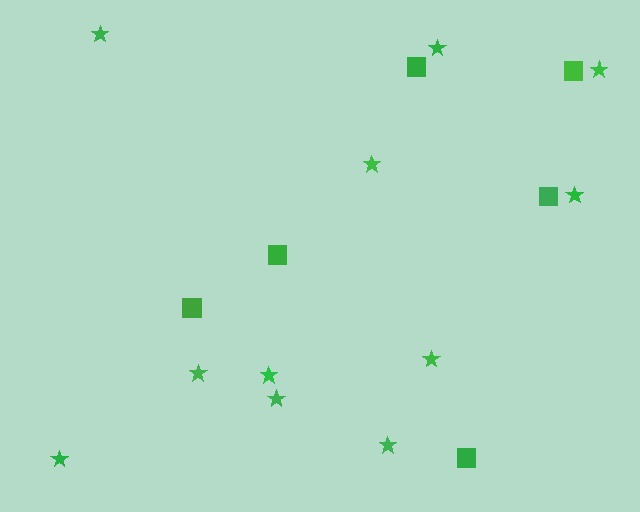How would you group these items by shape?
There are 2 groups: one group of stars (11) and one group of squares (6).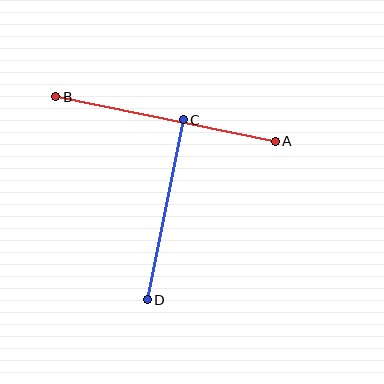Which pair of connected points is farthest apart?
Points A and B are farthest apart.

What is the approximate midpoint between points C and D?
The midpoint is at approximately (165, 210) pixels.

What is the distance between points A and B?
The distance is approximately 224 pixels.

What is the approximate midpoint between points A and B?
The midpoint is at approximately (165, 119) pixels.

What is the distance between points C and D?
The distance is approximately 183 pixels.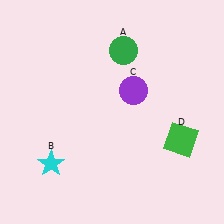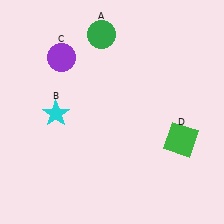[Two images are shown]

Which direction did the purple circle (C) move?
The purple circle (C) moved left.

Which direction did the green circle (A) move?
The green circle (A) moved left.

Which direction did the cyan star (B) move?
The cyan star (B) moved up.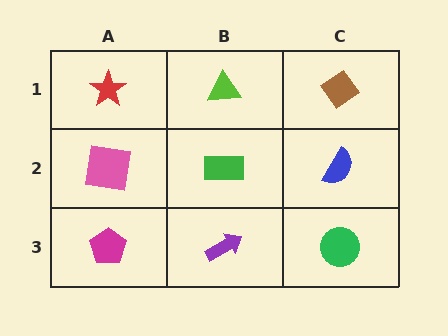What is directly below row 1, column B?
A green rectangle.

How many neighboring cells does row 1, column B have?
3.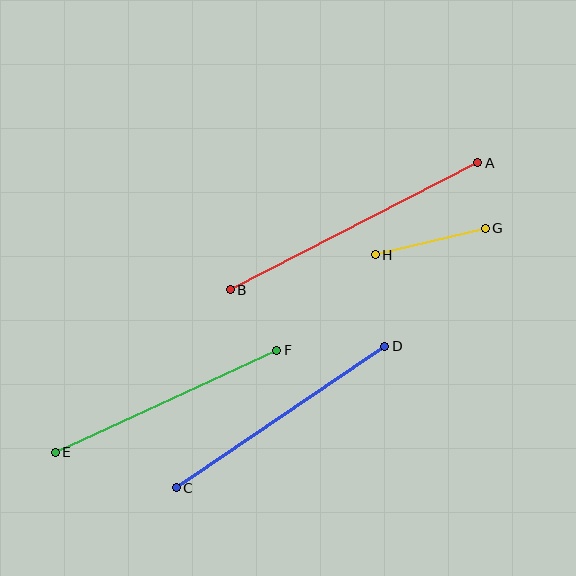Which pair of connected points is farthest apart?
Points A and B are farthest apart.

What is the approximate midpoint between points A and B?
The midpoint is at approximately (354, 226) pixels.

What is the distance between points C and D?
The distance is approximately 252 pixels.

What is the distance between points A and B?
The distance is approximately 278 pixels.